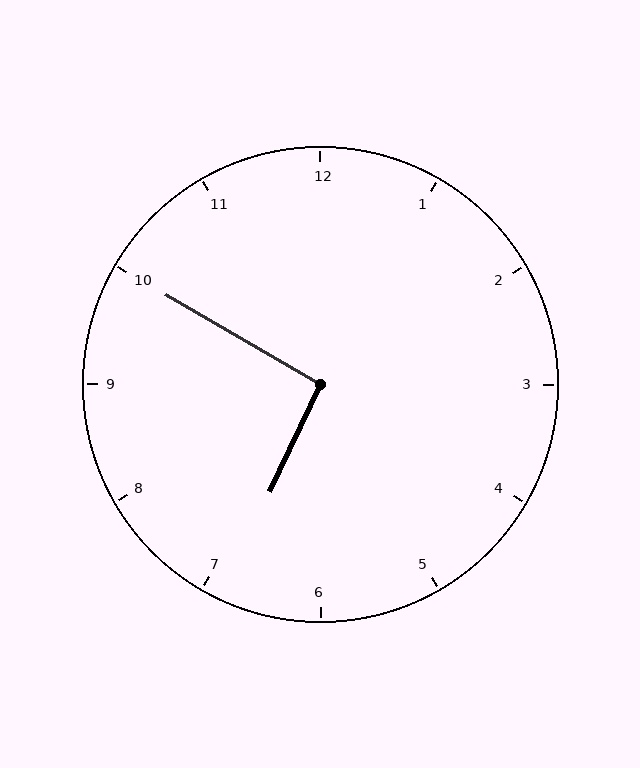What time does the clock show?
6:50.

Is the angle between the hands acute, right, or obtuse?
It is right.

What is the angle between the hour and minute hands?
Approximately 95 degrees.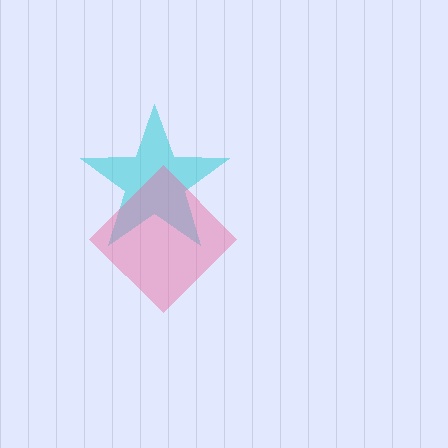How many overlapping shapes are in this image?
There are 2 overlapping shapes in the image.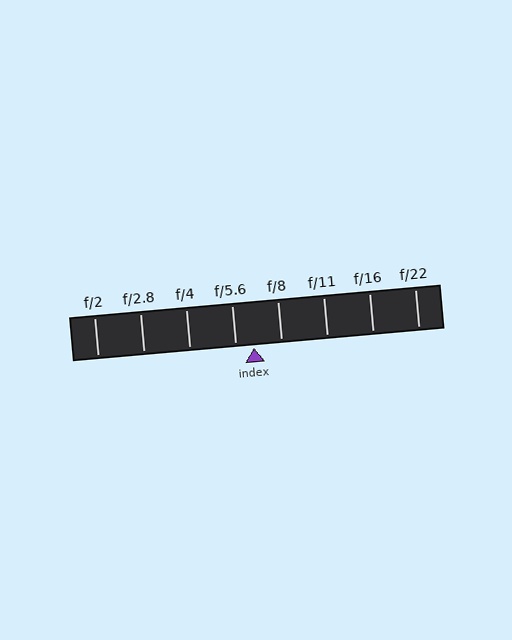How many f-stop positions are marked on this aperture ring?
There are 8 f-stop positions marked.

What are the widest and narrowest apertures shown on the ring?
The widest aperture shown is f/2 and the narrowest is f/22.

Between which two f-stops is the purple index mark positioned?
The index mark is between f/5.6 and f/8.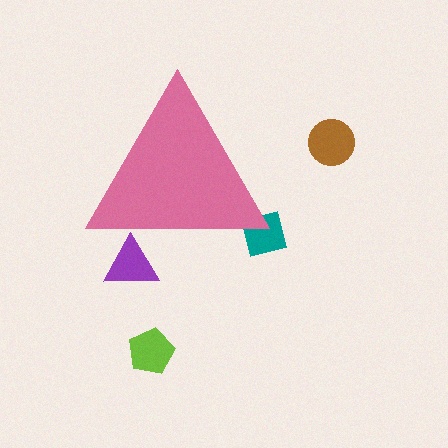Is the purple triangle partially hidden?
Yes, the purple triangle is partially hidden behind the pink triangle.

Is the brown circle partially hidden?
No, the brown circle is fully visible.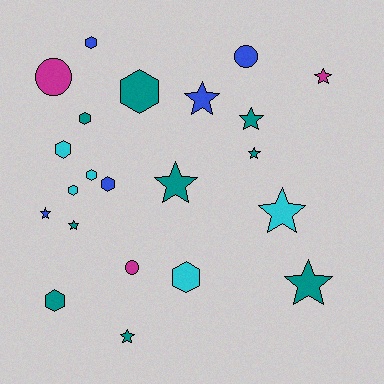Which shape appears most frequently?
Star, with 10 objects.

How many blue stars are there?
There are 2 blue stars.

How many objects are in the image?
There are 22 objects.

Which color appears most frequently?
Teal, with 9 objects.